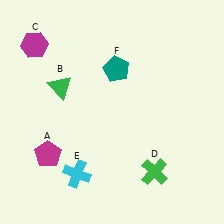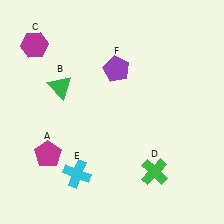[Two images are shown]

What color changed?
The pentagon (F) changed from teal in Image 1 to purple in Image 2.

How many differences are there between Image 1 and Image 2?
There is 1 difference between the two images.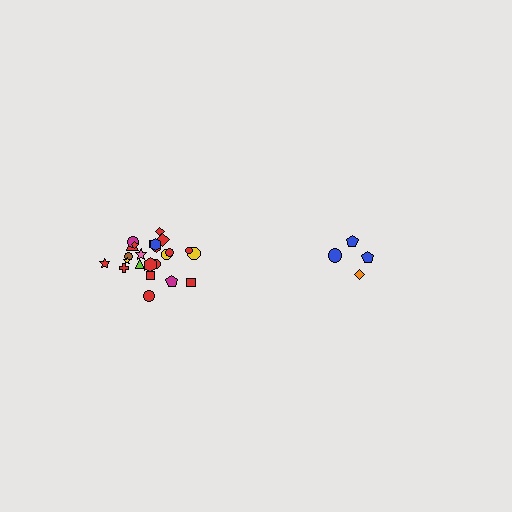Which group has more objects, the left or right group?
The left group.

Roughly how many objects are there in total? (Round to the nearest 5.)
Roughly 30 objects in total.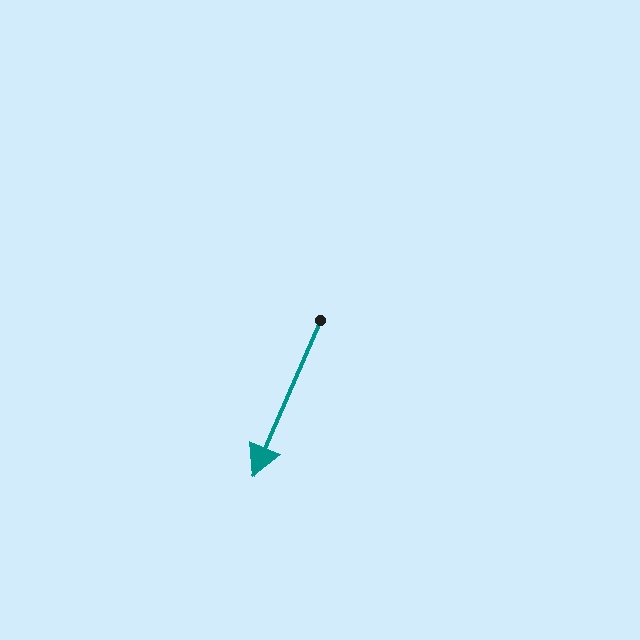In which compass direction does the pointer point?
Southwest.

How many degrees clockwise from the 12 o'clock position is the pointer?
Approximately 203 degrees.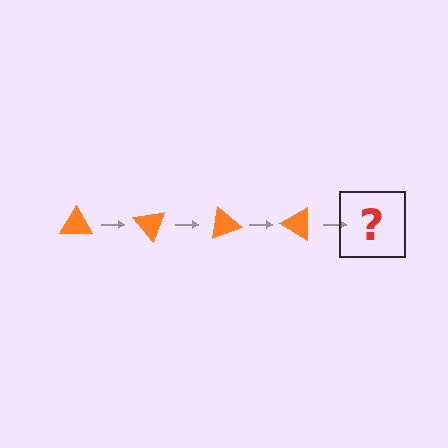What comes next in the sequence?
The next element should be an orange triangle rotated 200 degrees.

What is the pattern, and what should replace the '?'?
The pattern is that the triangle rotates 50 degrees each step. The '?' should be an orange triangle rotated 200 degrees.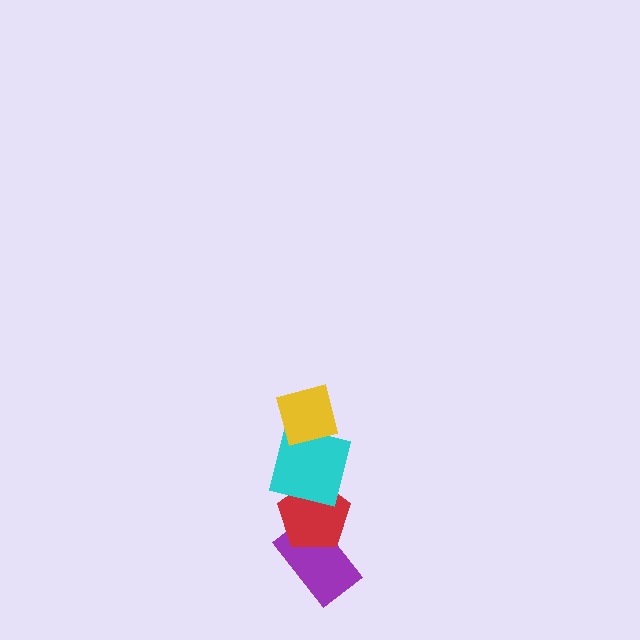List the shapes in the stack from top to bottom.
From top to bottom: the yellow square, the cyan square, the red pentagon, the purple rectangle.